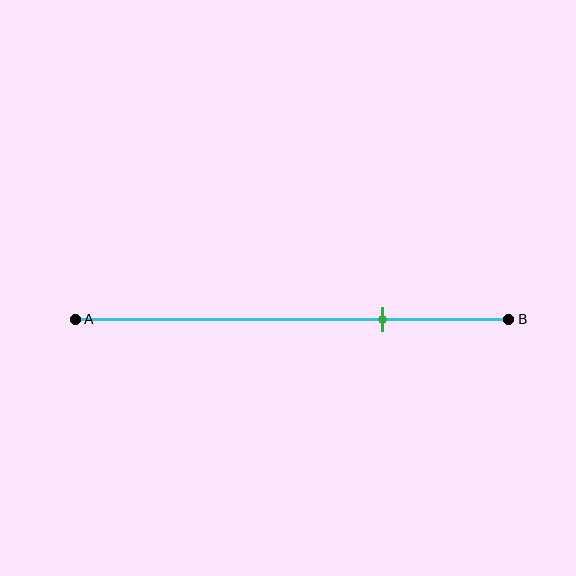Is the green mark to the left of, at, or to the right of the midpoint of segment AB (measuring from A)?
The green mark is to the right of the midpoint of segment AB.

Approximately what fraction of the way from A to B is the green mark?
The green mark is approximately 70% of the way from A to B.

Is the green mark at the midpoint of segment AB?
No, the mark is at about 70% from A, not at the 50% midpoint.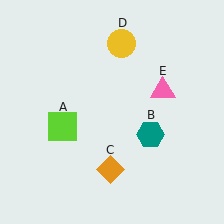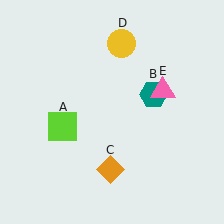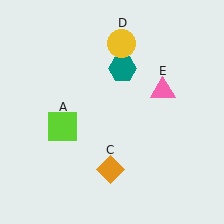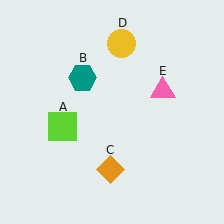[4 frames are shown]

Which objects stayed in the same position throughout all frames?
Lime square (object A) and orange diamond (object C) and yellow circle (object D) and pink triangle (object E) remained stationary.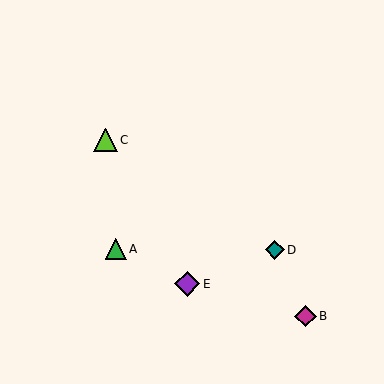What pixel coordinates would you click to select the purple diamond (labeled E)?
Click at (187, 284) to select the purple diamond E.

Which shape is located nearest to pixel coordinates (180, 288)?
The purple diamond (labeled E) at (187, 284) is nearest to that location.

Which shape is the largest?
The purple diamond (labeled E) is the largest.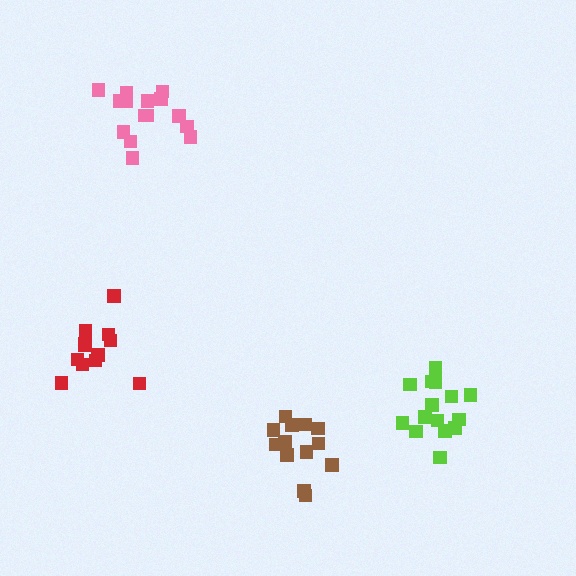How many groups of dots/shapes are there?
There are 4 groups.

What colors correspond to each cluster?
The clusters are colored: lime, pink, red, brown.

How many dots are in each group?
Group 1: 16 dots, Group 2: 16 dots, Group 3: 12 dots, Group 4: 13 dots (57 total).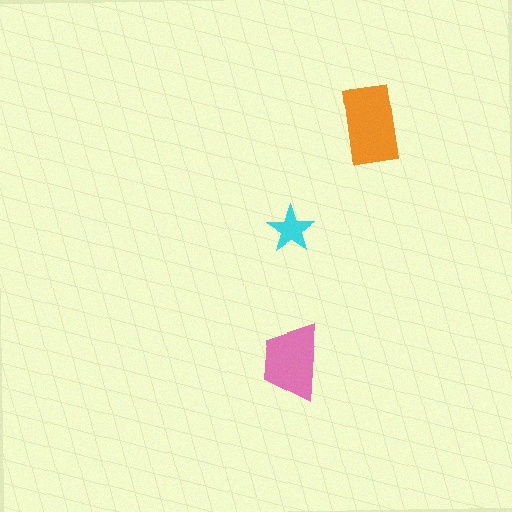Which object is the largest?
The orange rectangle.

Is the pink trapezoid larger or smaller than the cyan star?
Larger.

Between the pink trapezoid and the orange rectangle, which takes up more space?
The orange rectangle.